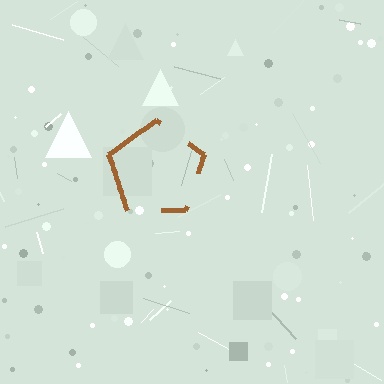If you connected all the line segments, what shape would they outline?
They would outline a pentagon.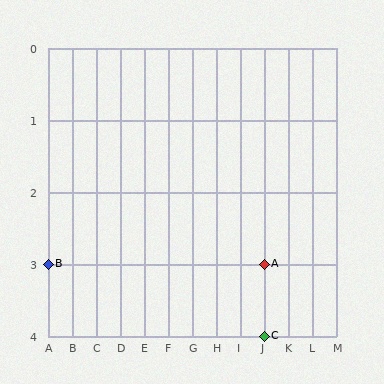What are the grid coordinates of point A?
Point A is at grid coordinates (J, 3).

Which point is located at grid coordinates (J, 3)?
Point A is at (J, 3).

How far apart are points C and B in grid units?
Points C and B are 9 columns and 1 row apart (about 9.1 grid units diagonally).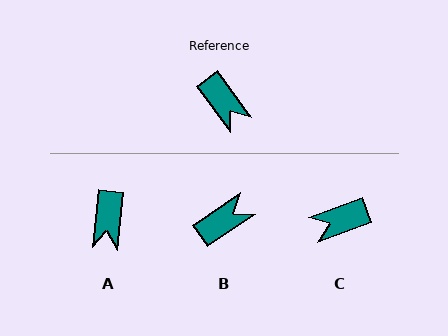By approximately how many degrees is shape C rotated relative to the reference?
Approximately 106 degrees clockwise.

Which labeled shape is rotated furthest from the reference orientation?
C, about 106 degrees away.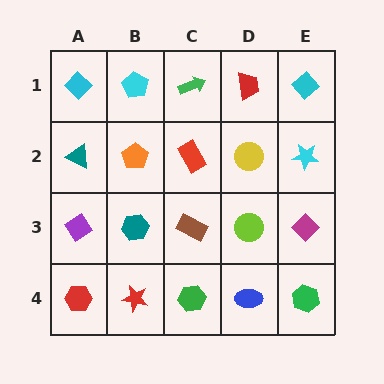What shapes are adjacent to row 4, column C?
A brown rectangle (row 3, column C), a red star (row 4, column B), a blue ellipse (row 4, column D).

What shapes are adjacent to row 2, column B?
A cyan pentagon (row 1, column B), a teal hexagon (row 3, column B), a teal triangle (row 2, column A), a red rectangle (row 2, column C).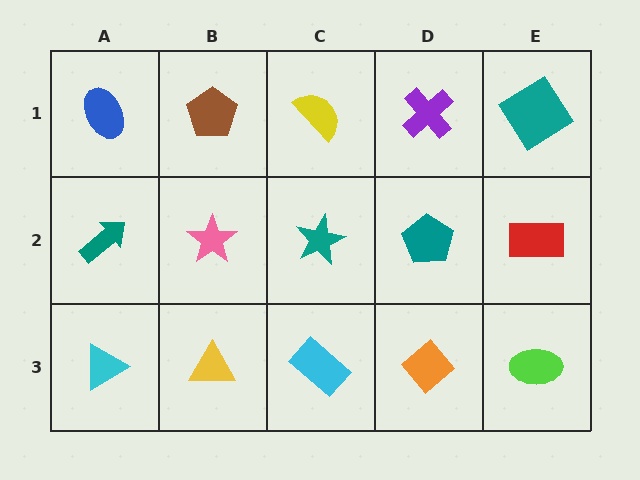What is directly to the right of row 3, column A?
A yellow triangle.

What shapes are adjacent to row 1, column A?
A teal arrow (row 2, column A), a brown pentagon (row 1, column B).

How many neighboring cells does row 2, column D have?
4.